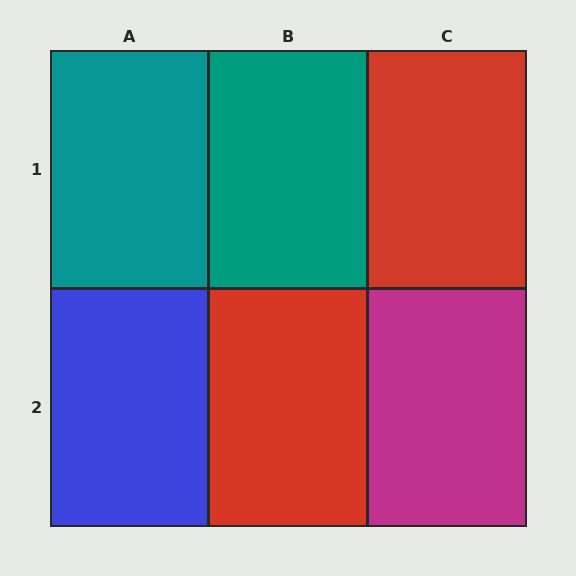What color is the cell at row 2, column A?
Blue.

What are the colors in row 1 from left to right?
Teal, teal, red.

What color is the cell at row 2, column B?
Red.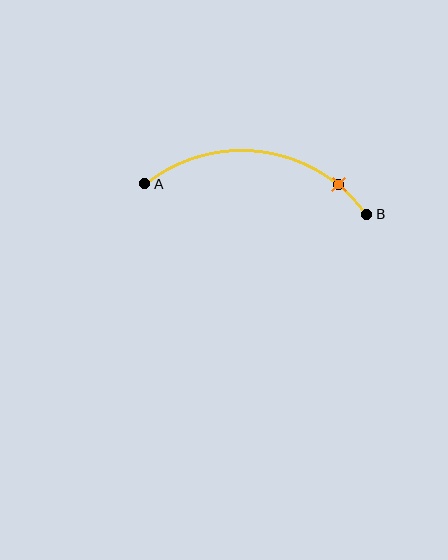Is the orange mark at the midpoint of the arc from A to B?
No. The orange mark lies on the arc but is closer to endpoint B. The arc midpoint would be at the point on the curve equidistant along the arc from both A and B.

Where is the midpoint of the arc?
The arc midpoint is the point on the curve farthest from the straight line joining A and B. It sits above that line.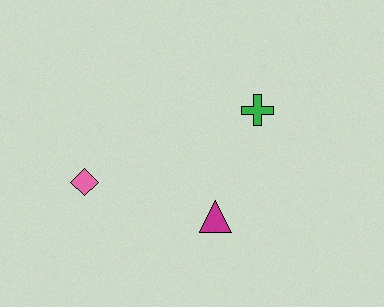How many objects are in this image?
There are 3 objects.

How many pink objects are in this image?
There is 1 pink object.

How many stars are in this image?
There are no stars.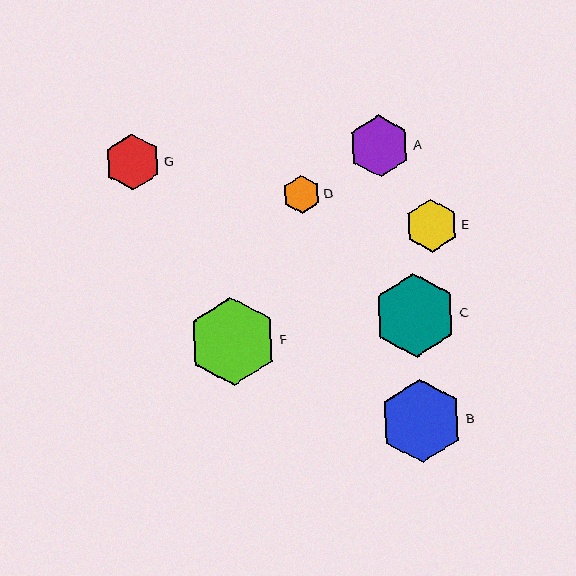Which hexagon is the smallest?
Hexagon D is the smallest with a size of approximately 37 pixels.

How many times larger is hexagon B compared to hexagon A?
Hexagon B is approximately 1.3 times the size of hexagon A.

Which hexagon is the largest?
Hexagon F is the largest with a size of approximately 88 pixels.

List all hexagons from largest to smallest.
From largest to smallest: F, B, C, A, G, E, D.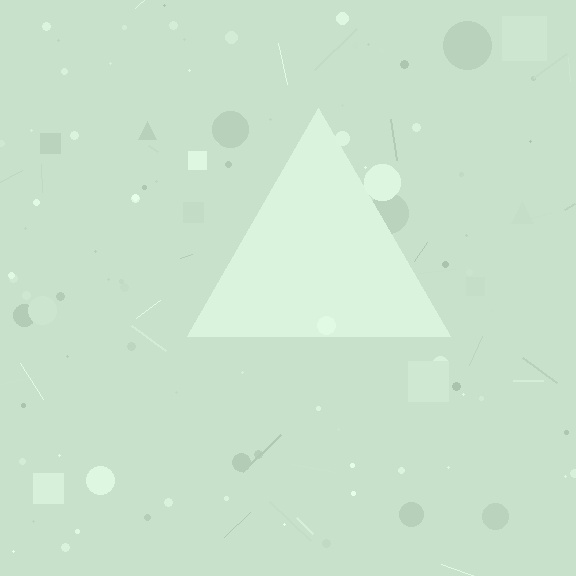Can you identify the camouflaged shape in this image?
The camouflaged shape is a triangle.